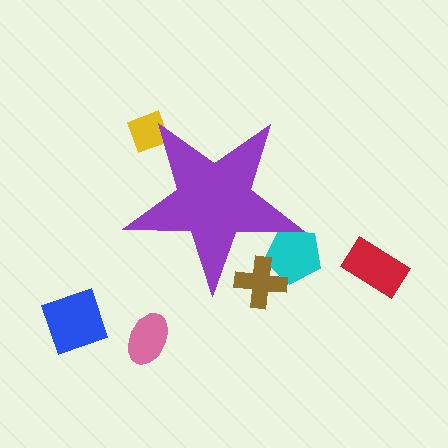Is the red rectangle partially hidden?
No, the red rectangle is fully visible.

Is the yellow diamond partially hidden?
Yes, the yellow diamond is partially hidden behind the purple star.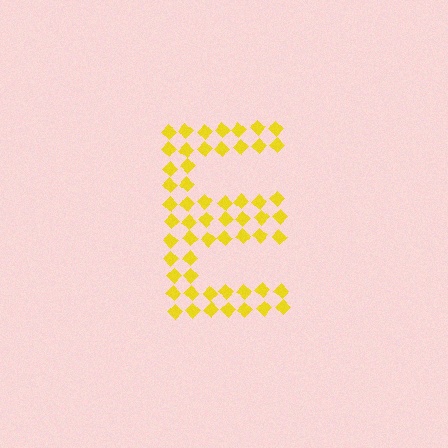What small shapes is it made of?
It is made of small diamonds.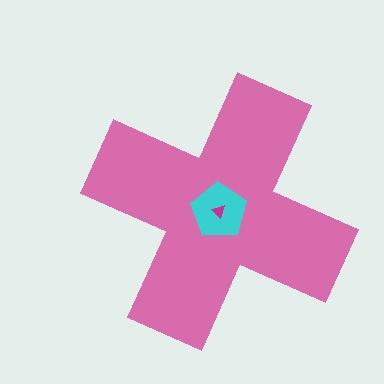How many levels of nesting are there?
3.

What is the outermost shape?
The pink cross.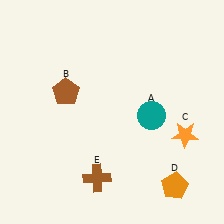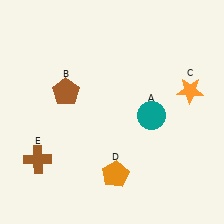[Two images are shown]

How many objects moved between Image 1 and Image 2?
3 objects moved between the two images.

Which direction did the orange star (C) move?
The orange star (C) moved up.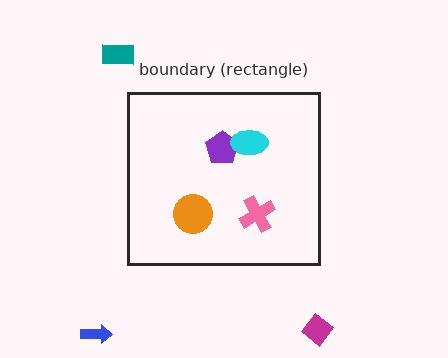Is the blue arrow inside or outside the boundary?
Outside.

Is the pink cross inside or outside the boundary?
Inside.